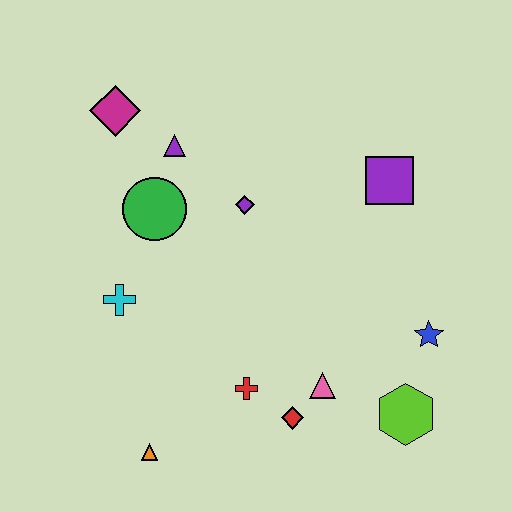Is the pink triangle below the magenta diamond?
Yes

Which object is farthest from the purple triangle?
The lime hexagon is farthest from the purple triangle.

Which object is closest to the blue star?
The lime hexagon is closest to the blue star.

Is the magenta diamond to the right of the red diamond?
No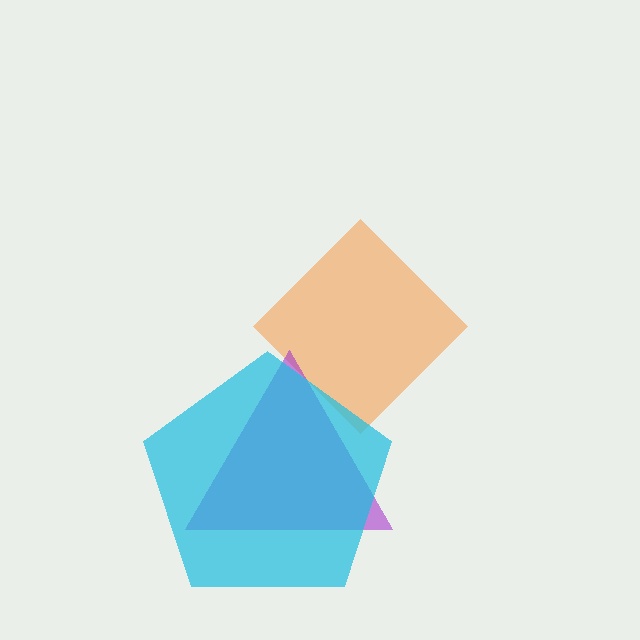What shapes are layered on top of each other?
The layered shapes are: an orange diamond, a purple triangle, a cyan pentagon.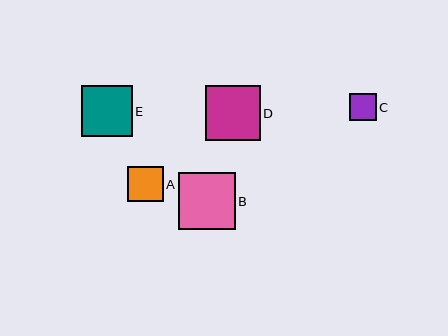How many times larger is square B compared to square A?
Square B is approximately 1.6 times the size of square A.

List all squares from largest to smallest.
From largest to smallest: B, D, E, A, C.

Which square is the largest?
Square B is the largest with a size of approximately 57 pixels.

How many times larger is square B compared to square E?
Square B is approximately 1.1 times the size of square E.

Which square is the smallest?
Square C is the smallest with a size of approximately 27 pixels.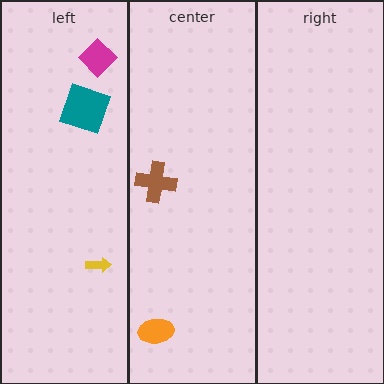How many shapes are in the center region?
2.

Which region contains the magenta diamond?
The left region.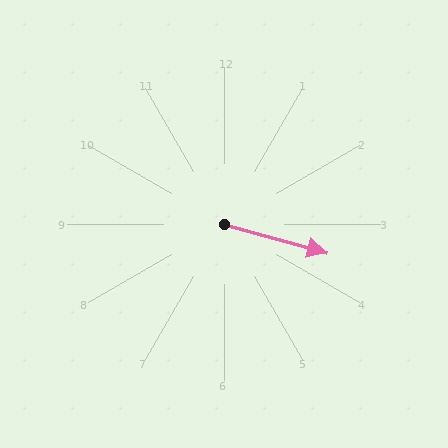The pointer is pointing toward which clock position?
Roughly 4 o'clock.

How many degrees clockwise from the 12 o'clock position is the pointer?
Approximately 105 degrees.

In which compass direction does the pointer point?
East.